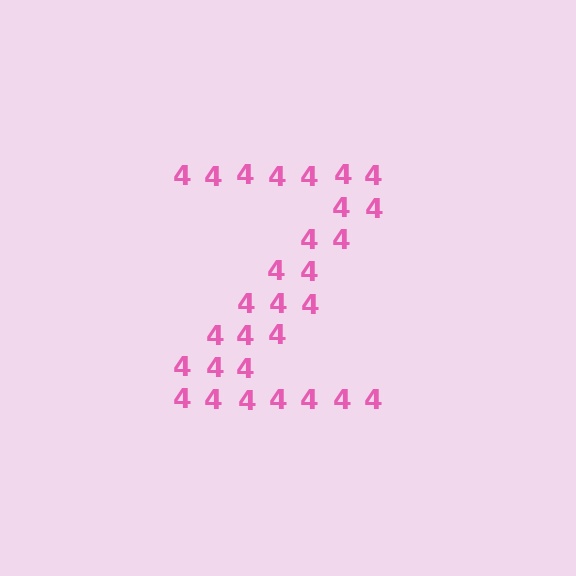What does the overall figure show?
The overall figure shows the letter Z.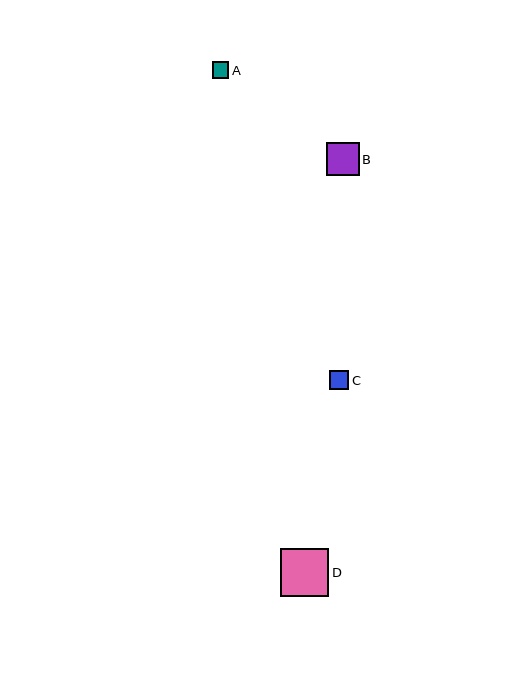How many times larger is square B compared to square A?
Square B is approximately 2.0 times the size of square A.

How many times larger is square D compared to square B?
Square D is approximately 1.5 times the size of square B.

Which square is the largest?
Square D is the largest with a size of approximately 48 pixels.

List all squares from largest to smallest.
From largest to smallest: D, B, C, A.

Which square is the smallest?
Square A is the smallest with a size of approximately 16 pixels.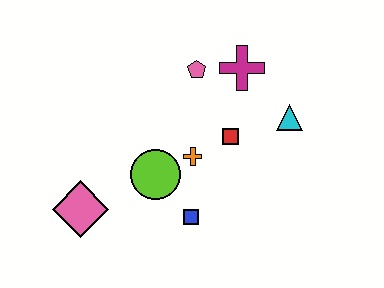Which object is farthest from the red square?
The pink diamond is farthest from the red square.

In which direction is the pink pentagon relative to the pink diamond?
The pink pentagon is above the pink diamond.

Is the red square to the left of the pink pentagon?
No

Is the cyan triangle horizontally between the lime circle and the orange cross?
No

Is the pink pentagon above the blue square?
Yes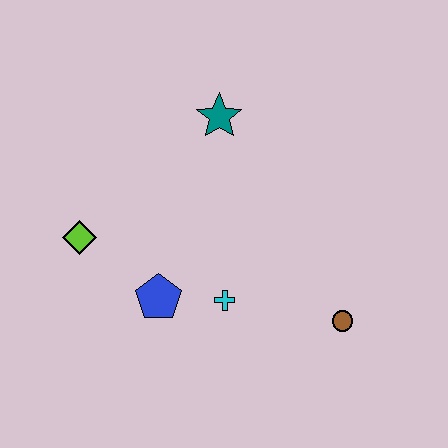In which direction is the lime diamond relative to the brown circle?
The lime diamond is to the left of the brown circle.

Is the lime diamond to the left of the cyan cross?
Yes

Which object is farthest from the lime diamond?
The brown circle is farthest from the lime diamond.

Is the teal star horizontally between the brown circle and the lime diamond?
Yes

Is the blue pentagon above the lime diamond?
No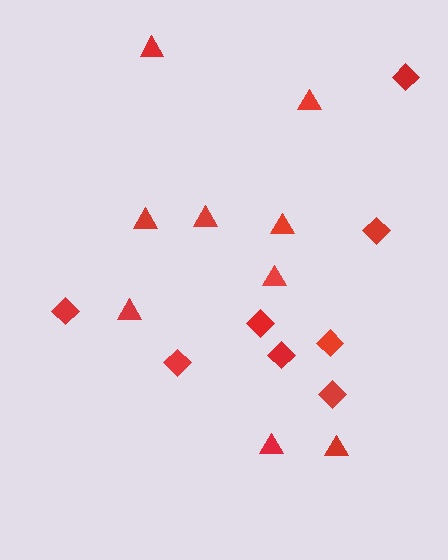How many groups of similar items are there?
There are 2 groups: one group of triangles (9) and one group of diamonds (8).